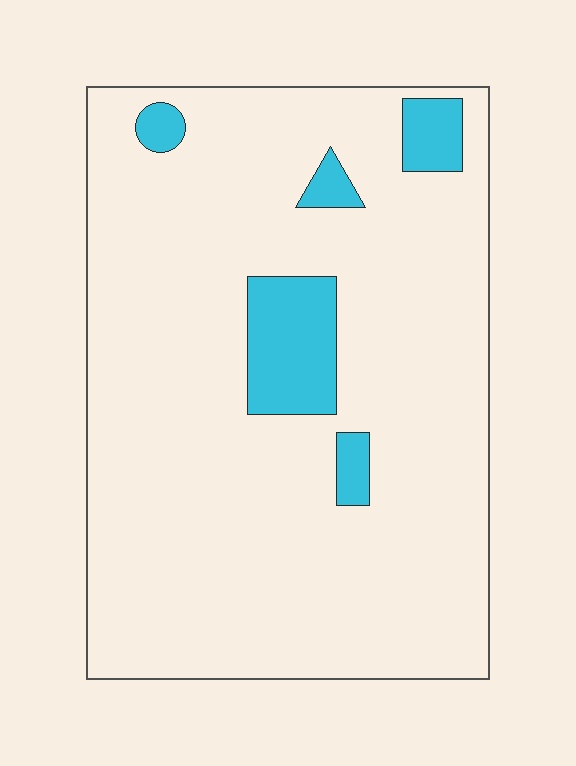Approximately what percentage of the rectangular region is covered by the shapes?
Approximately 10%.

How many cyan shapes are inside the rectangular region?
5.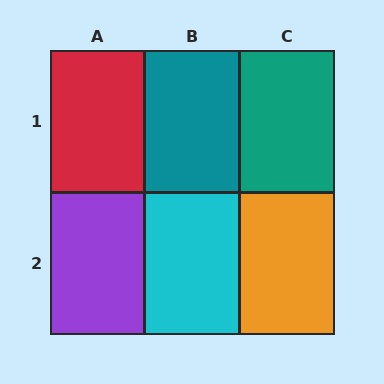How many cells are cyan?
1 cell is cyan.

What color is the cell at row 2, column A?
Purple.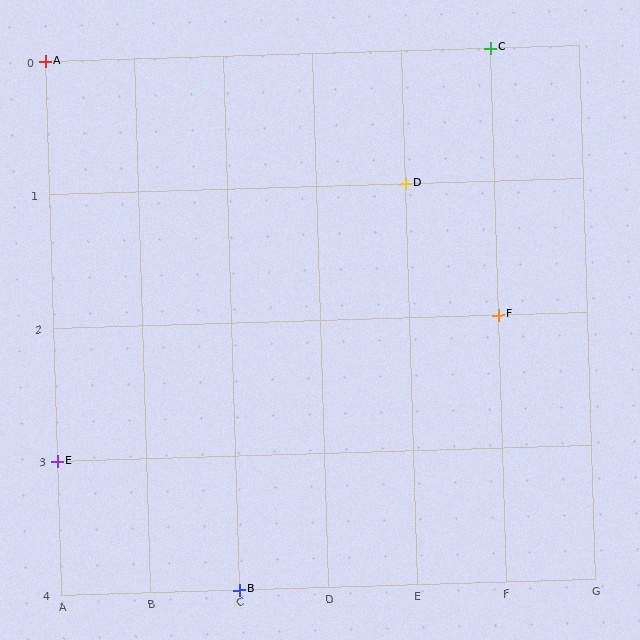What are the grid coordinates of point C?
Point C is at grid coordinates (F, 0).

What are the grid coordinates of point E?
Point E is at grid coordinates (A, 3).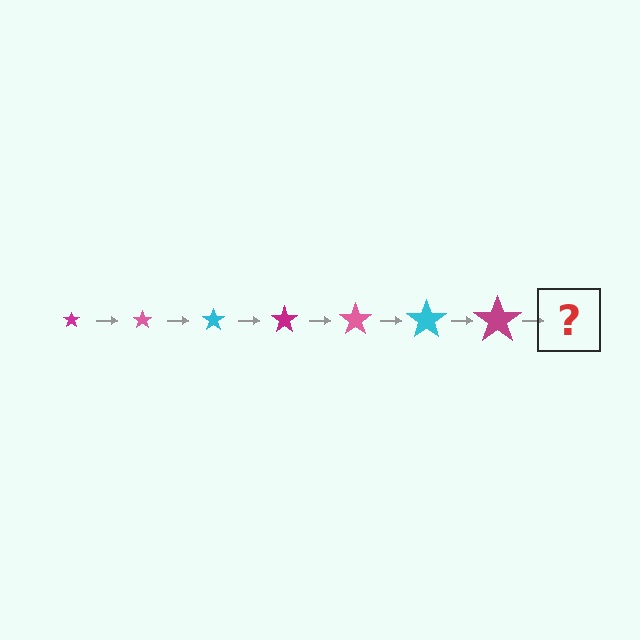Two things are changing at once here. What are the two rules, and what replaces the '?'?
The two rules are that the star grows larger each step and the color cycles through magenta, pink, and cyan. The '?' should be a pink star, larger than the previous one.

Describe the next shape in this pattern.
It should be a pink star, larger than the previous one.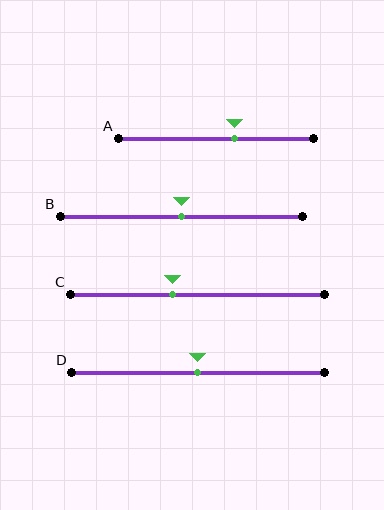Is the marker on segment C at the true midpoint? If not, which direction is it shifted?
No, the marker on segment C is shifted to the left by about 10% of the segment length.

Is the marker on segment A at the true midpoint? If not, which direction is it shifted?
No, the marker on segment A is shifted to the right by about 10% of the segment length.